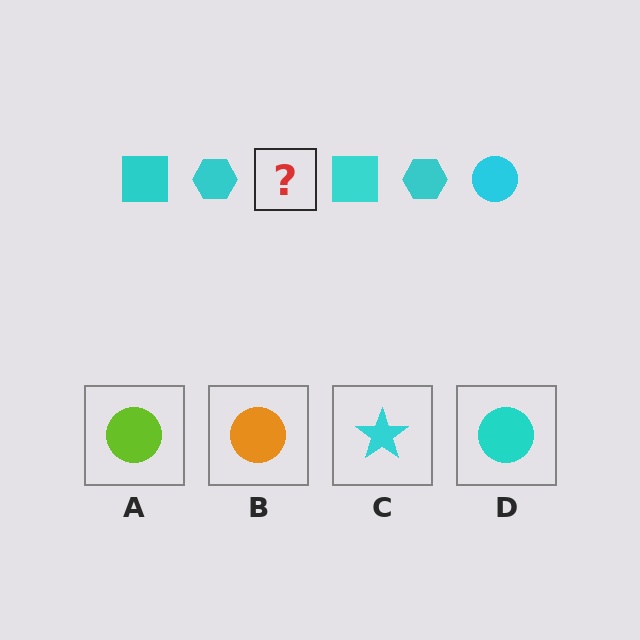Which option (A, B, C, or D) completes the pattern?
D.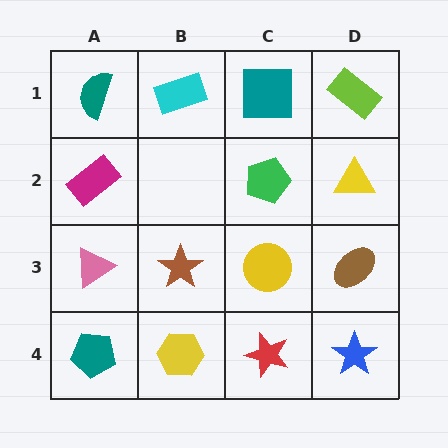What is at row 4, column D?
A blue star.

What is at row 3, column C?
A yellow circle.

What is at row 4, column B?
A yellow hexagon.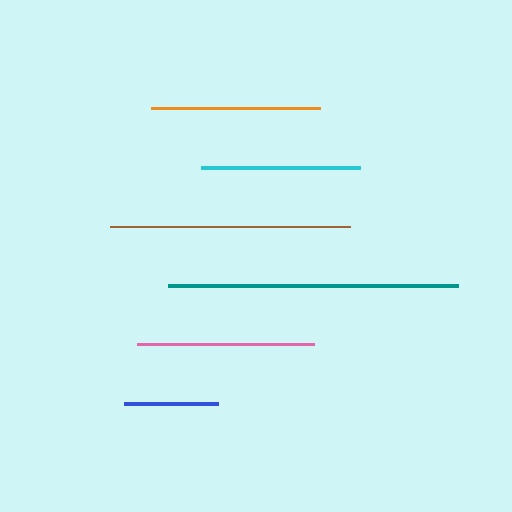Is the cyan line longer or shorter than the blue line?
The cyan line is longer than the blue line.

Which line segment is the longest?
The teal line is the longest at approximately 291 pixels.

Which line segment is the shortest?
The blue line is the shortest at approximately 94 pixels.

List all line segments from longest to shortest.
From longest to shortest: teal, brown, pink, orange, cyan, blue.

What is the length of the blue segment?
The blue segment is approximately 94 pixels long.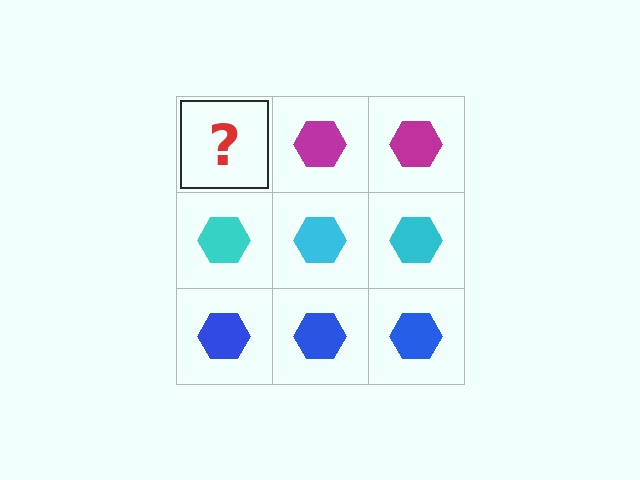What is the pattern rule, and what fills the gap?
The rule is that each row has a consistent color. The gap should be filled with a magenta hexagon.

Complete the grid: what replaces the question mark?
The question mark should be replaced with a magenta hexagon.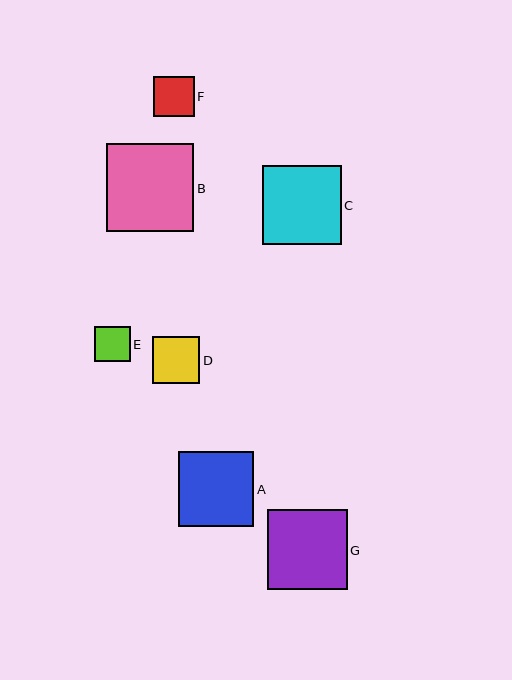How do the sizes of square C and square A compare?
Square C and square A are approximately the same size.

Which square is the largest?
Square B is the largest with a size of approximately 88 pixels.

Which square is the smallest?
Square E is the smallest with a size of approximately 35 pixels.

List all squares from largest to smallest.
From largest to smallest: B, G, C, A, D, F, E.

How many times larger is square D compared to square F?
Square D is approximately 1.1 times the size of square F.